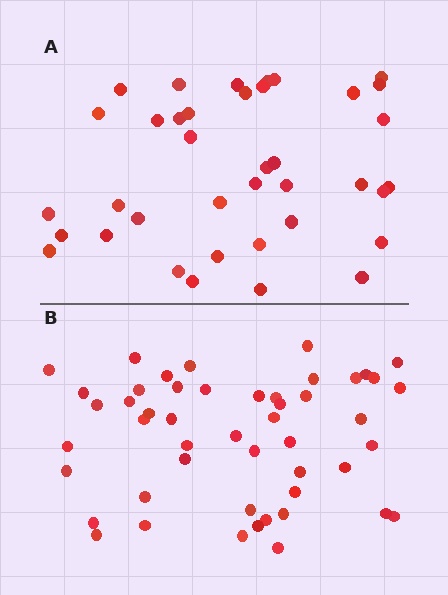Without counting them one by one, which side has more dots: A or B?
Region B (the bottom region) has more dots.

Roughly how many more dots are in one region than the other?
Region B has roughly 12 or so more dots than region A.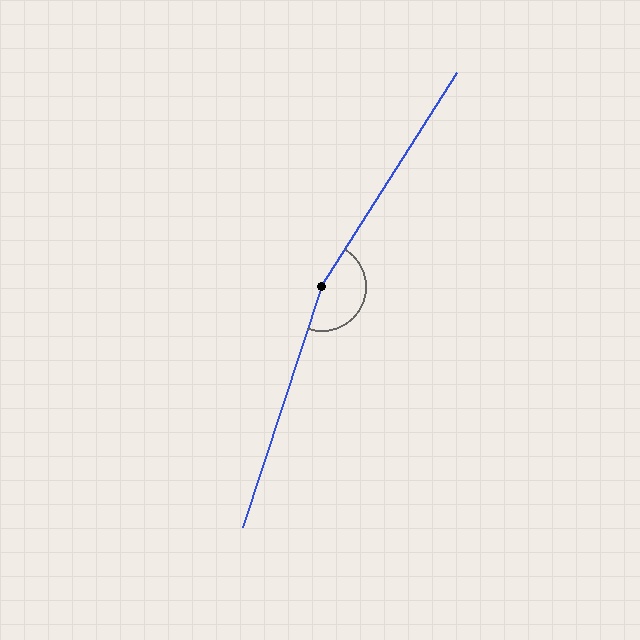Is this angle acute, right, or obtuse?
It is obtuse.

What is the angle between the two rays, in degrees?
Approximately 166 degrees.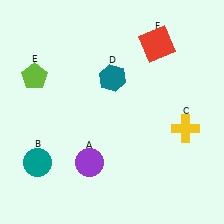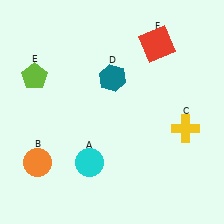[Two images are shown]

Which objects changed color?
A changed from purple to cyan. B changed from teal to orange.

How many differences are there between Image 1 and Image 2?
There are 2 differences between the two images.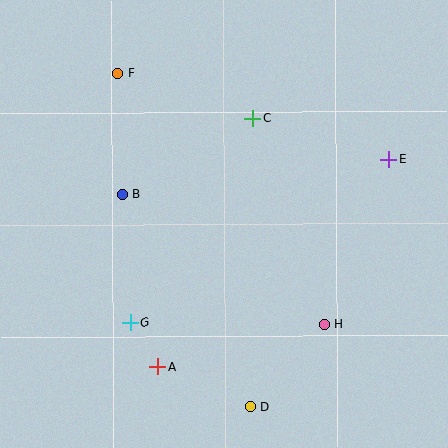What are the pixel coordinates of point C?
Point C is at (253, 118).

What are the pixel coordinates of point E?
Point E is at (389, 159).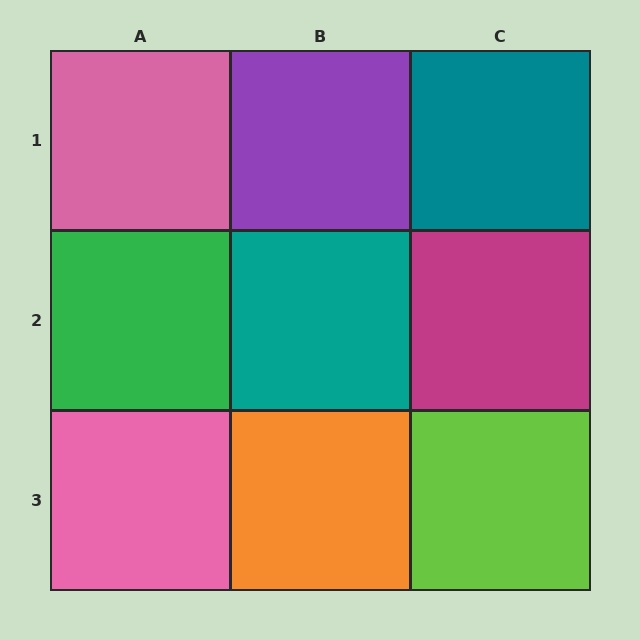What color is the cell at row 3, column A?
Pink.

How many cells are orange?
1 cell is orange.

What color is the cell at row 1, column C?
Teal.